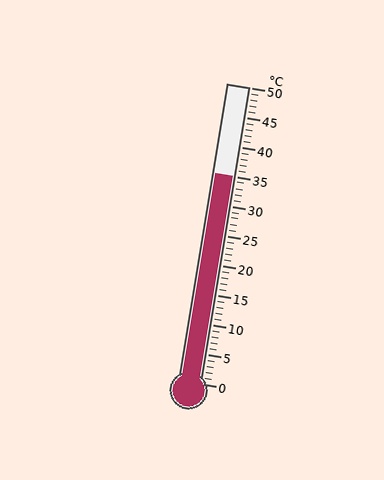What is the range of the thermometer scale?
The thermometer scale ranges from 0°C to 50°C.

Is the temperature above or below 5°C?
The temperature is above 5°C.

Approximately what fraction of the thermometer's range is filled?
The thermometer is filled to approximately 70% of its range.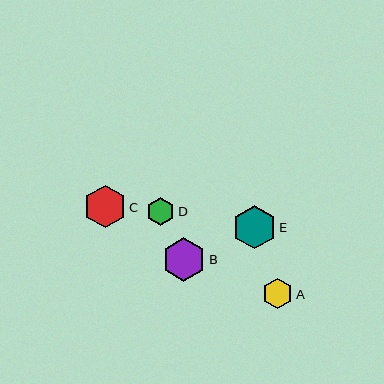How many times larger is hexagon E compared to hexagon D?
Hexagon E is approximately 1.5 times the size of hexagon D.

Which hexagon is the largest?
Hexagon B is the largest with a size of approximately 43 pixels.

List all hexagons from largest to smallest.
From largest to smallest: B, E, C, A, D.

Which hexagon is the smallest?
Hexagon D is the smallest with a size of approximately 28 pixels.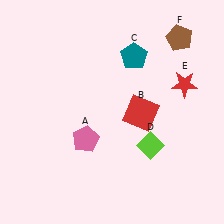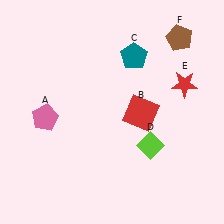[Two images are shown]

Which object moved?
The pink pentagon (A) moved left.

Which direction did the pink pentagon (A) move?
The pink pentagon (A) moved left.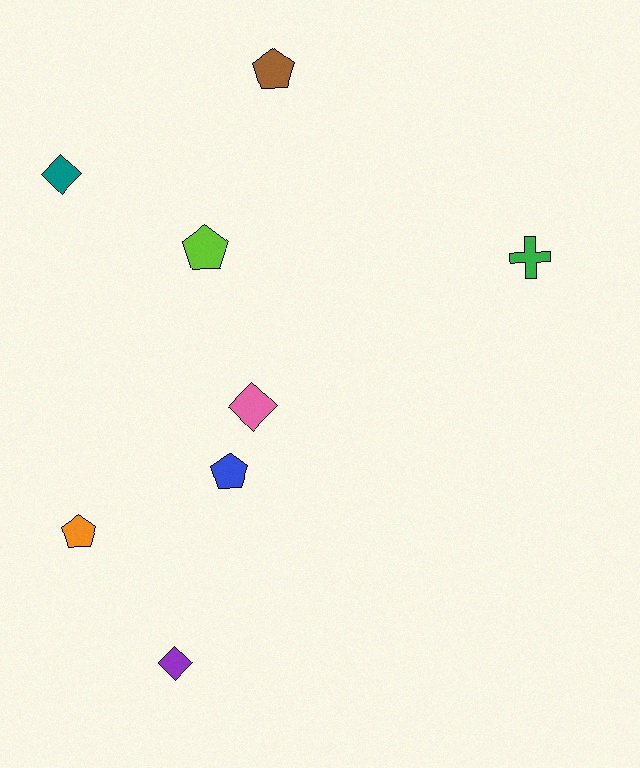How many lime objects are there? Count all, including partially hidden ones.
There is 1 lime object.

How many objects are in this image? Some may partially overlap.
There are 8 objects.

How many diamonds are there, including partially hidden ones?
There are 3 diamonds.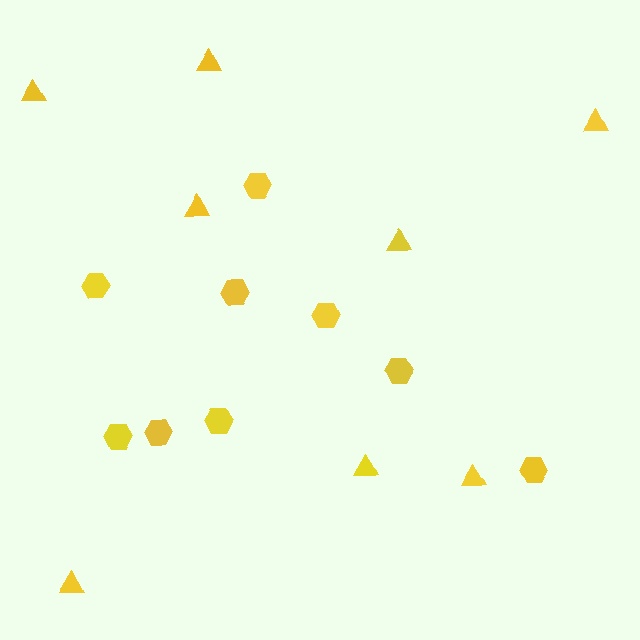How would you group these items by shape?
There are 2 groups: one group of hexagons (9) and one group of triangles (8).